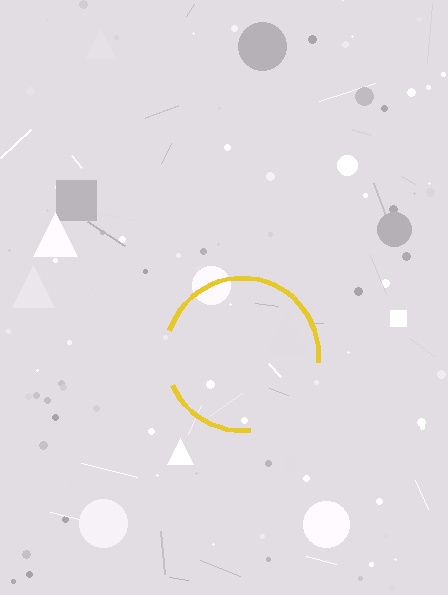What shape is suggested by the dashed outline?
The dashed outline suggests a circle.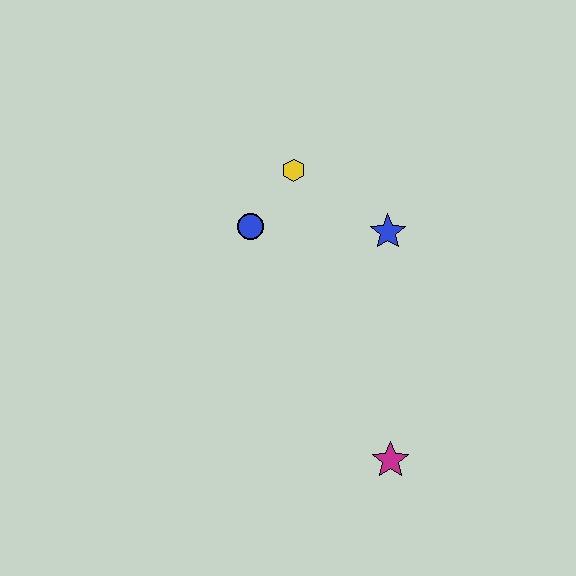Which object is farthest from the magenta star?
The yellow hexagon is farthest from the magenta star.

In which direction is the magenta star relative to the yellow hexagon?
The magenta star is below the yellow hexagon.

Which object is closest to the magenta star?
The blue star is closest to the magenta star.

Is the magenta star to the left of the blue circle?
No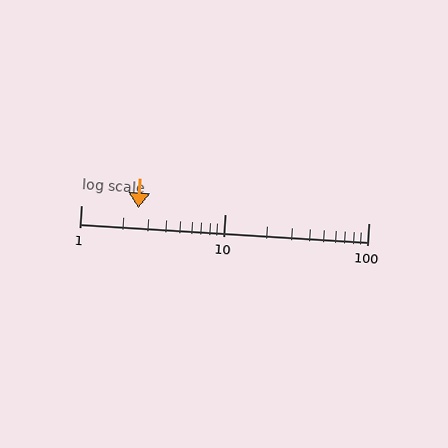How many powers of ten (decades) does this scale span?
The scale spans 2 decades, from 1 to 100.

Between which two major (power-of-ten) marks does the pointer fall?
The pointer is between 1 and 10.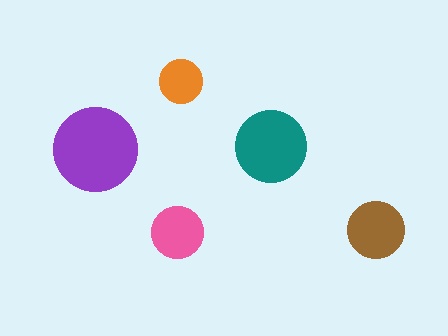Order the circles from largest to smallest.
the purple one, the teal one, the brown one, the pink one, the orange one.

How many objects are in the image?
There are 5 objects in the image.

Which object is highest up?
The orange circle is topmost.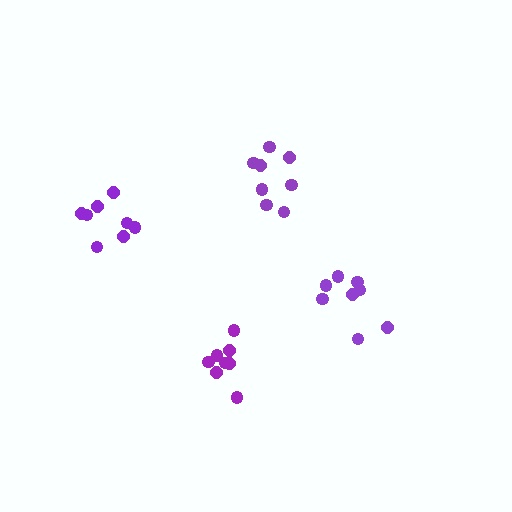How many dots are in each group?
Group 1: 8 dots, Group 2: 8 dots, Group 3: 8 dots, Group 4: 8 dots (32 total).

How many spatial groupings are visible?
There are 4 spatial groupings.